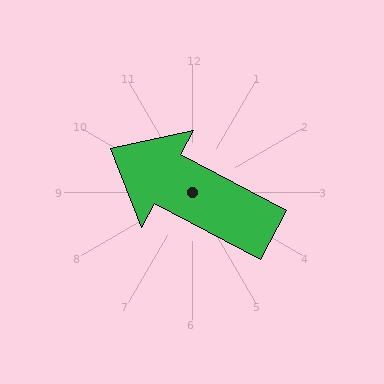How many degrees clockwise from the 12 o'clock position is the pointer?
Approximately 298 degrees.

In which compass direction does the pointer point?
Northwest.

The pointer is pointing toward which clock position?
Roughly 10 o'clock.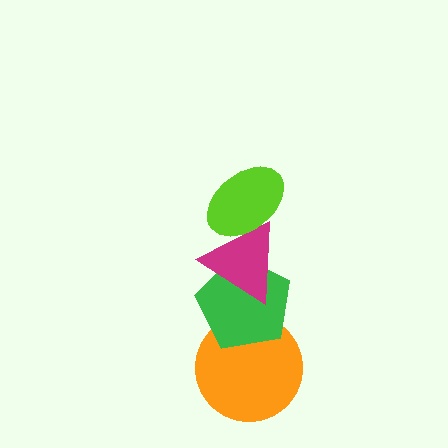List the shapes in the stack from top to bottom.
From top to bottom: the lime ellipse, the magenta triangle, the green pentagon, the orange circle.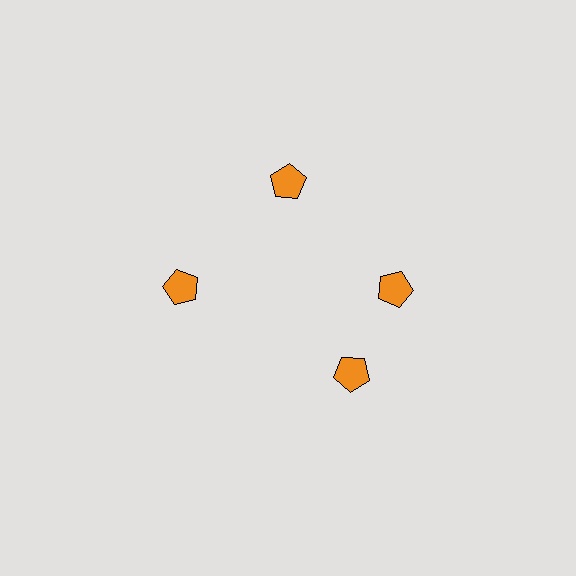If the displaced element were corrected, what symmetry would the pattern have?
It would have 4-fold rotational symmetry — the pattern would map onto itself every 90 degrees.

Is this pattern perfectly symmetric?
No. The 4 orange pentagons are arranged in a ring, but one element near the 6 o'clock position is rotated out of alignment along the ring, breaking the 4-fold rotational symmetry.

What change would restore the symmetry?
The symmetry would be restored by rotating it back into even spacing with its neighbors so that all 4 pentagons sit at equal angles and equal distance from the center.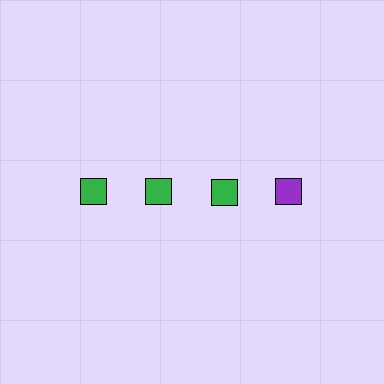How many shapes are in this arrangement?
There are 4 shapes arranged in a grid pattern.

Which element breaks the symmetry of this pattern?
The purple square in the top row, second from right column breaks the symmetry. All other shapes are green squares.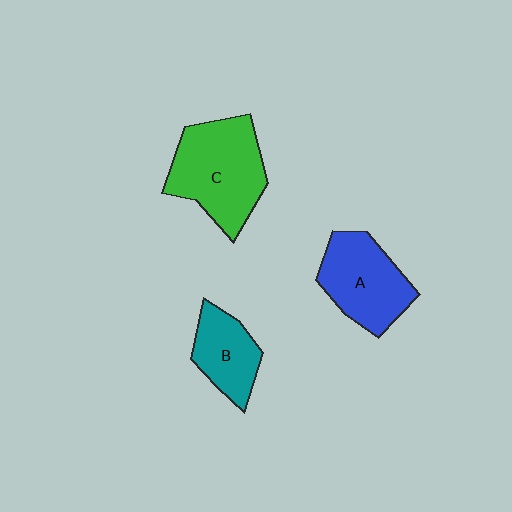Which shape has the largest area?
Shape C (green).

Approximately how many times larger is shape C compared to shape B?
Approximately 1.8 times.